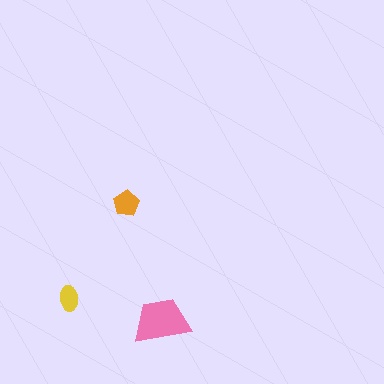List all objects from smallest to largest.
The yellow ellipse, the orange pentagon, the pink trapezoid.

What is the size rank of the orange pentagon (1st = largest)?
2nd.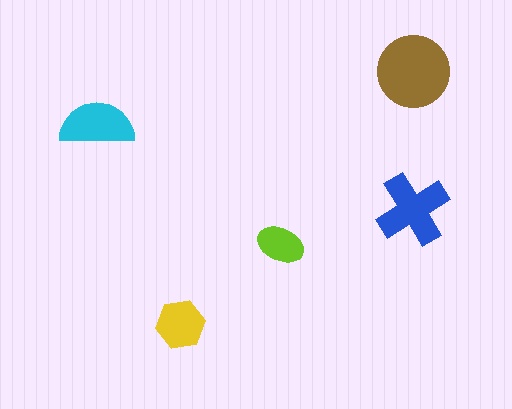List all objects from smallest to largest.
The lime ellipse, the yellow hexagon, the cyan semicircle, the blue cross, the brown circle.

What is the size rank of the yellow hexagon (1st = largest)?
4th.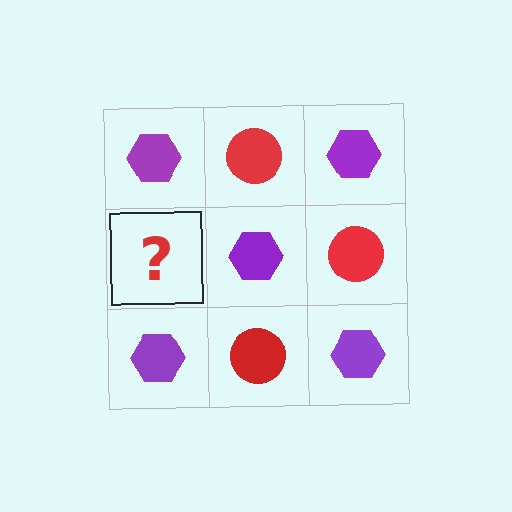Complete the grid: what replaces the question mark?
The question mark should be replaced with a red circle.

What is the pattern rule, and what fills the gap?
The rule is that it alternates purple hexagon and red circle in a checkerboard pattern. The gap should be filled with a red circle.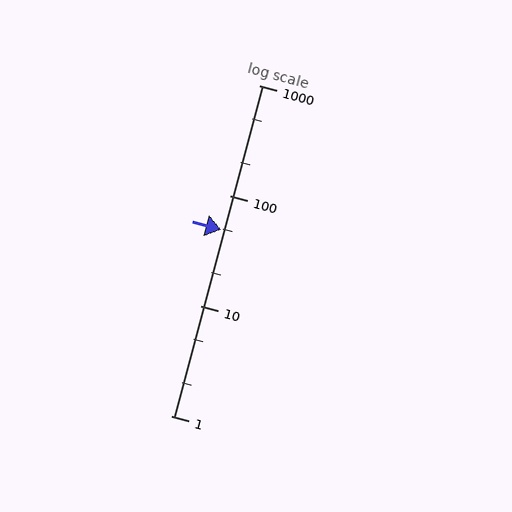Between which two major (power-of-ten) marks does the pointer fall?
The pointer is between 10 and 100.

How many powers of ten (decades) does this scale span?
The scale spans 3 decades, from 1 to 1000.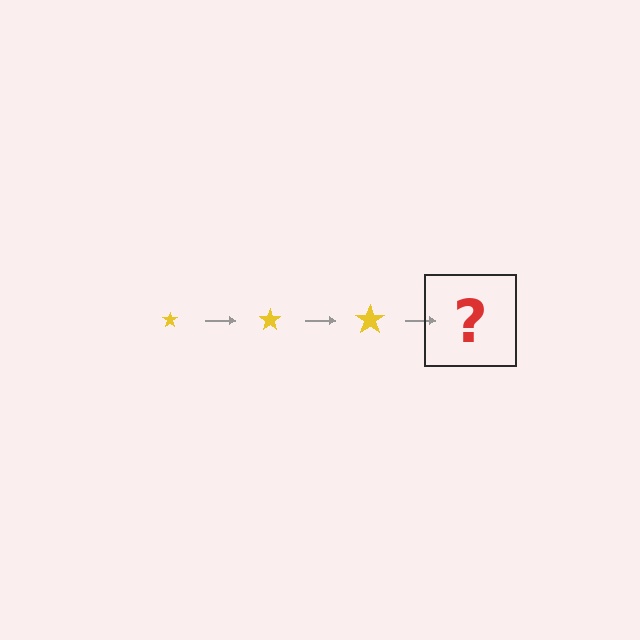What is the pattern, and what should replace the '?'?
The pattern is that the star gets progressively larger each step. The '?' should be a yellow star, larger than the previous one.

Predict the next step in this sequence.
The next step is a yellow star, larger than the previous one.